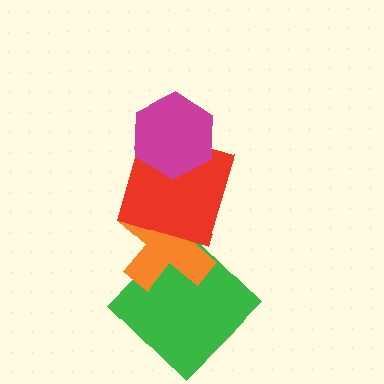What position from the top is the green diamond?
The green diamond is 4th from the top.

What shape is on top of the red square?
The magenta hexagon is on top of the red square.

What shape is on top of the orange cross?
The red square is on top of the orange cross.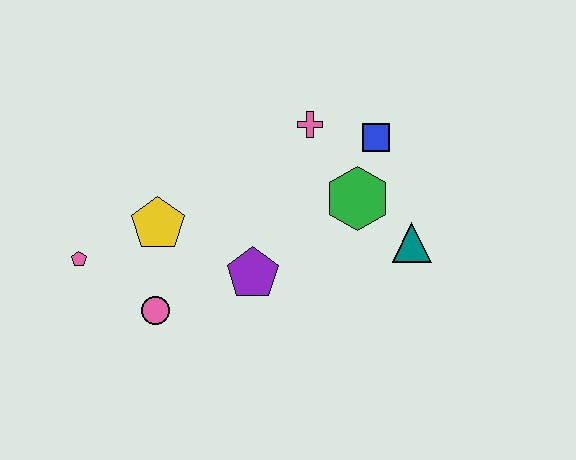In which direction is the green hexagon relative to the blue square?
The green hexagon is below the blue square.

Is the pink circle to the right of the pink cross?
No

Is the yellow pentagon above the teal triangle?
Yes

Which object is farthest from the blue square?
The pink pentagon is farthest from the blue square.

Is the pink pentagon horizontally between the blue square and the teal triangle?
No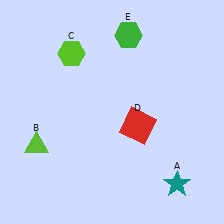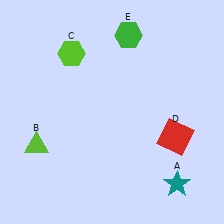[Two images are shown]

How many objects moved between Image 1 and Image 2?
1 object moved between the two images.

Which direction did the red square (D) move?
The red square (D) moved right.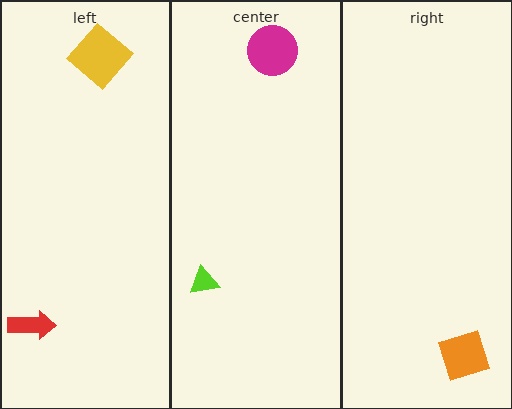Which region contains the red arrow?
The left region.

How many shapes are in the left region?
2.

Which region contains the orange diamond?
The right region.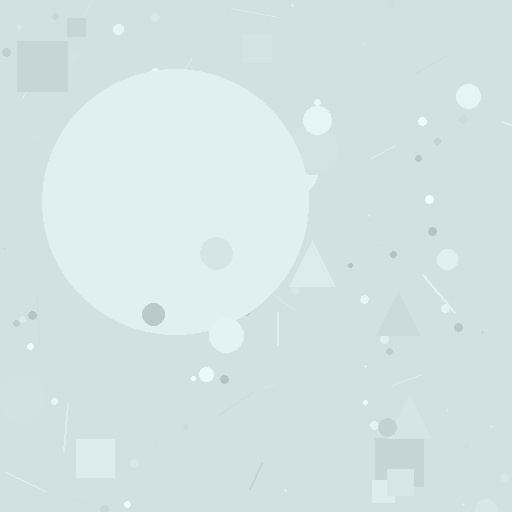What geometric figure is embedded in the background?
A circle is embedded in the background.